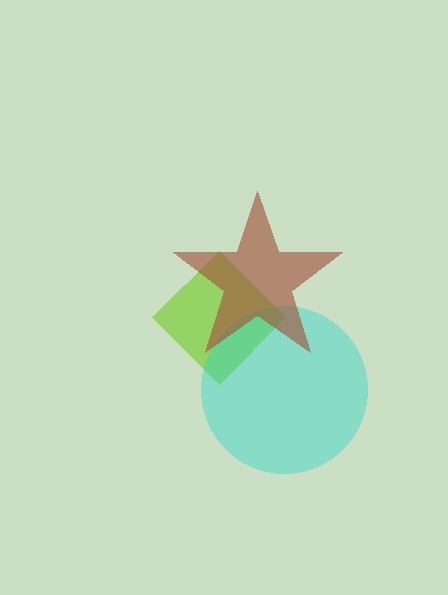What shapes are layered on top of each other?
The layered shapes are: a lime diamond, a cyan circle, a brown star.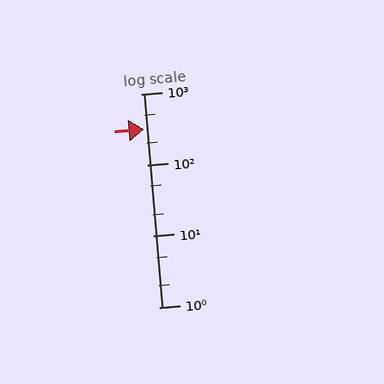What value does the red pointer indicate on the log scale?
The pointer indicates approximately 320.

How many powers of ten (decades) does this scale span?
The scale spans 3 decades, from 1 to 1000.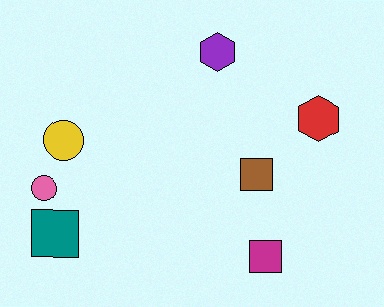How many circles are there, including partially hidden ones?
There are 2 circles.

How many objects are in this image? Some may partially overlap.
There are 7 objects.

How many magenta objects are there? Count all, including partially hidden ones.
There is 1 magenta object.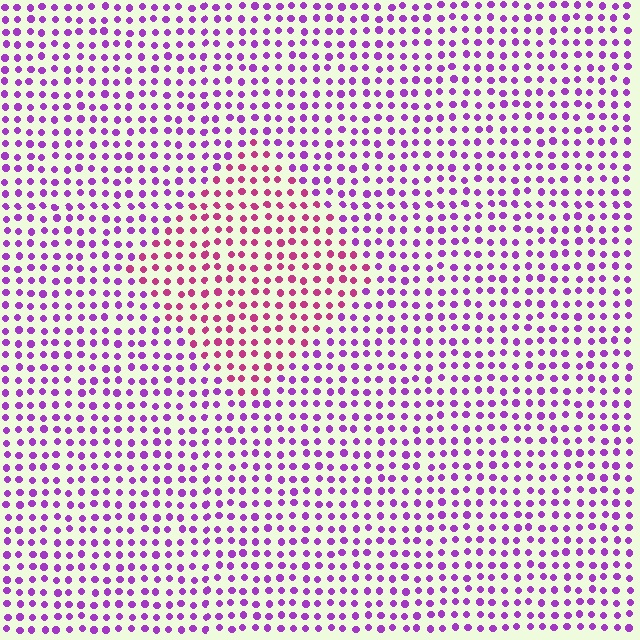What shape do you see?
I see a diamond.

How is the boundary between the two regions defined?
The boundary is defined purely by a slight shift in hue (about 40 degrees). Spacing, size, and orientation are identical on both sides.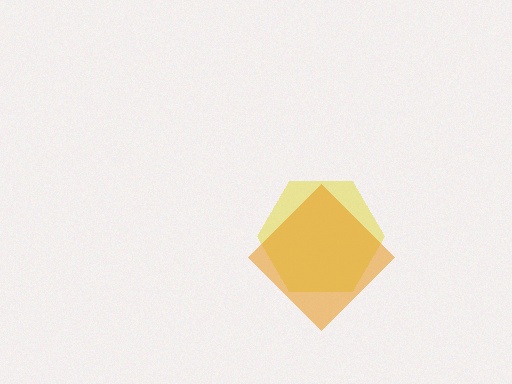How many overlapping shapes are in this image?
There are 2 overlapping shapes in the image.